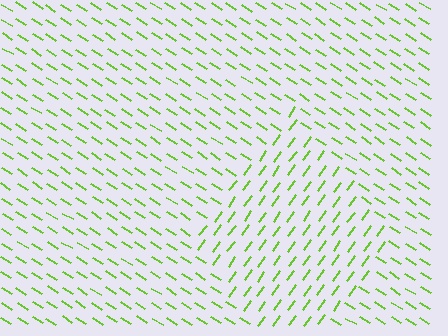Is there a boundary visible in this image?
Yes, there is a texture boundary formed by a change in line orientation.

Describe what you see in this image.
The image is filled with small lime line segments. A diamond region in the image has lines oriented differently from the surrounding lines, creating a visible texture boundary.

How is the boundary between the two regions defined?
The boundary is defined purely by a change in line orientation (approximately 87 degrees difference). All lines are the same color and thickness.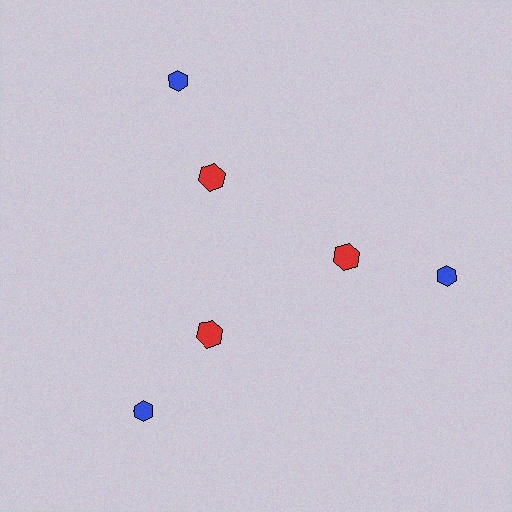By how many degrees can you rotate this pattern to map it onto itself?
The pattern maps onto itself every 120 degrees of rotation.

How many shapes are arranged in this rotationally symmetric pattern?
There are 6 shapes, arranged in 3 groups of 2.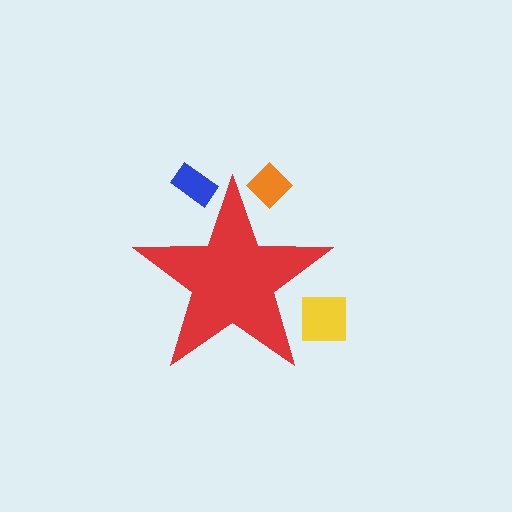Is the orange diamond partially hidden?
Yes, the orange diamond is partially hidden behind the red star.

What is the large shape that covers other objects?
A red star.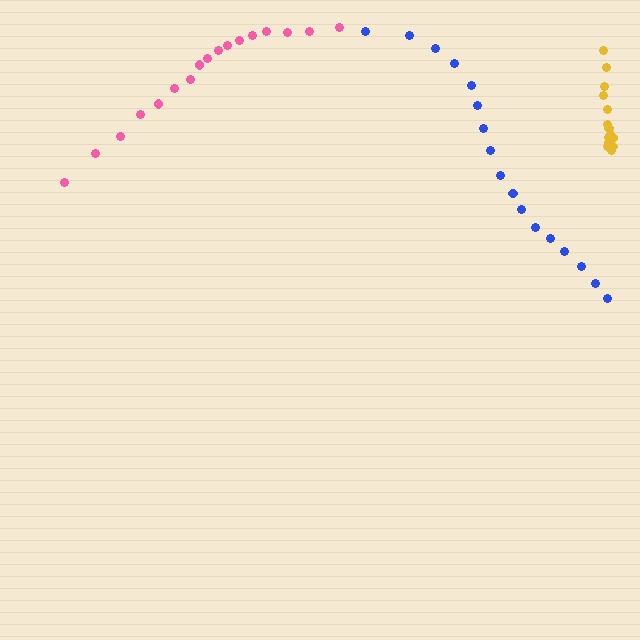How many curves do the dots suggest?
There are 3 distinct paths.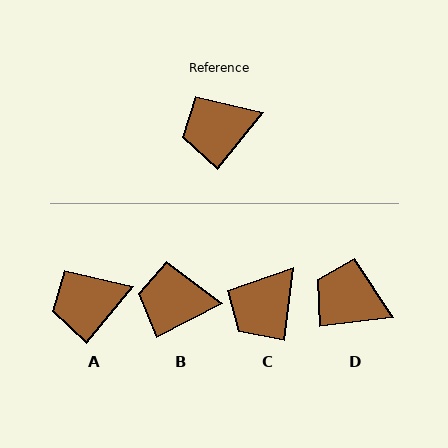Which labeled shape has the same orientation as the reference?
A.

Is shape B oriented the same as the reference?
No, it is off by about 24 degrees.